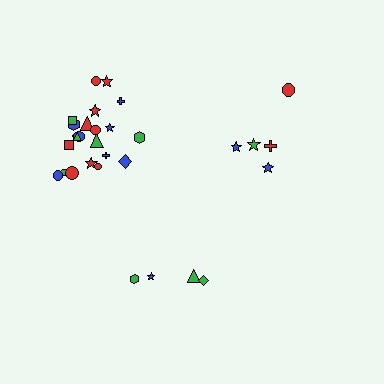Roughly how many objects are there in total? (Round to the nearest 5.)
Roughly 30 objects in total.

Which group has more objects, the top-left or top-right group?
The top-left group.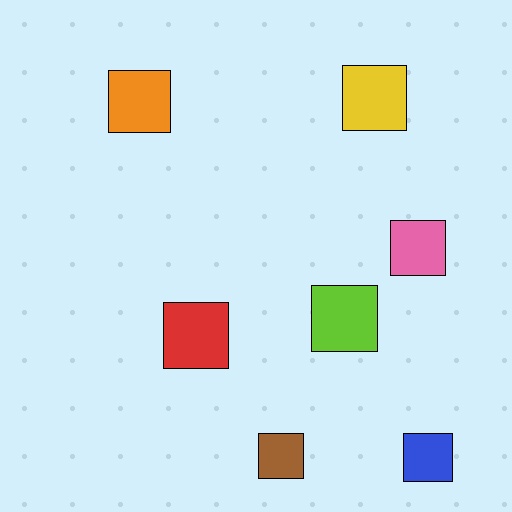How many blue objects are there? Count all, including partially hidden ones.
There is 1 blue object.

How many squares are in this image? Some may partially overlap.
There are 7 squares.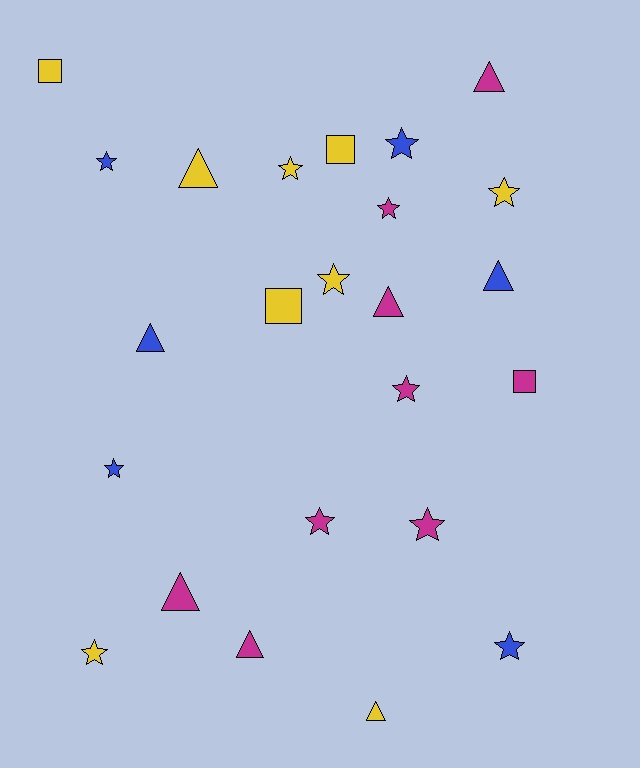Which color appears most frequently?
Magenta, with 9 objects.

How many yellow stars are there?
There are 4 yellow stars.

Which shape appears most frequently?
Star, with 12 objects.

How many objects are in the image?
There are 24 objects.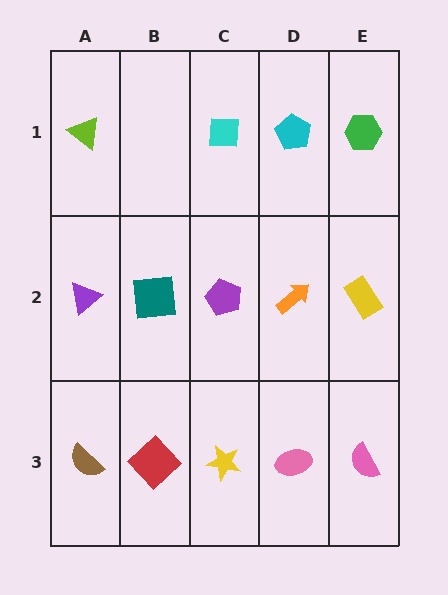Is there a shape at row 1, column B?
No, that cell is empty.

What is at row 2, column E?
A yellow rectangle.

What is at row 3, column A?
A brown semicircle.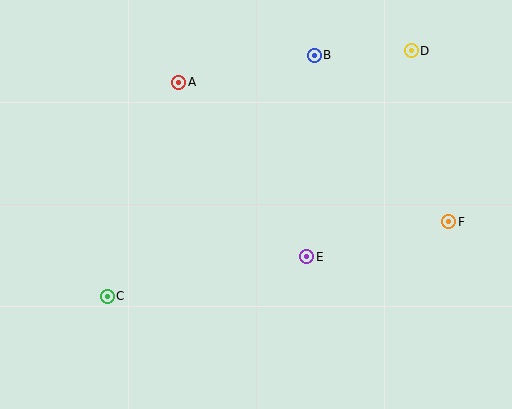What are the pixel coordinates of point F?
Point F is at (449, 222).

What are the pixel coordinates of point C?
Point C is at (107, 296).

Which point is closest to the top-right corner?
Point D is closest to the top-right corner.